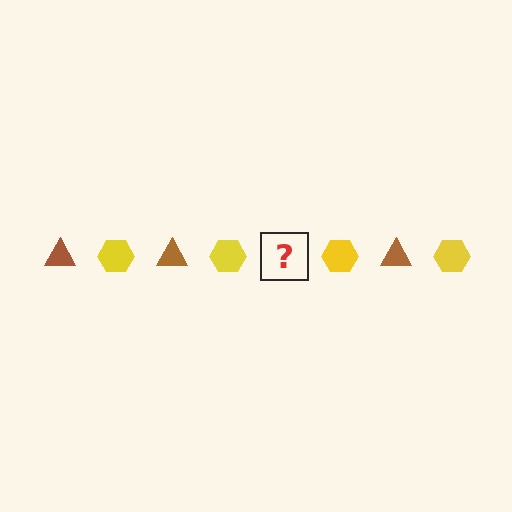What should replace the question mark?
The question mark should be replaced with a brown triangle.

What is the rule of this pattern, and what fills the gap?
The rule is that the pattern alternates between brown triangle and yellow hexagon. The gap should be filled with a brown triangle.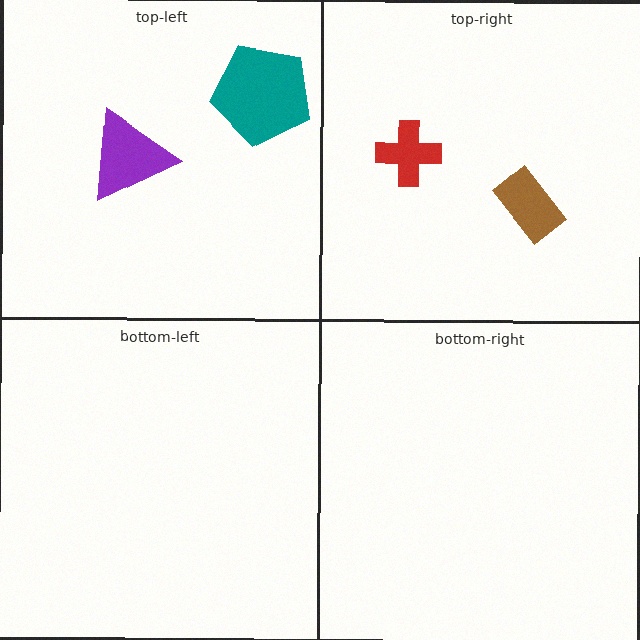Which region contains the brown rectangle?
The top-right region.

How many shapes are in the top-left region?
2.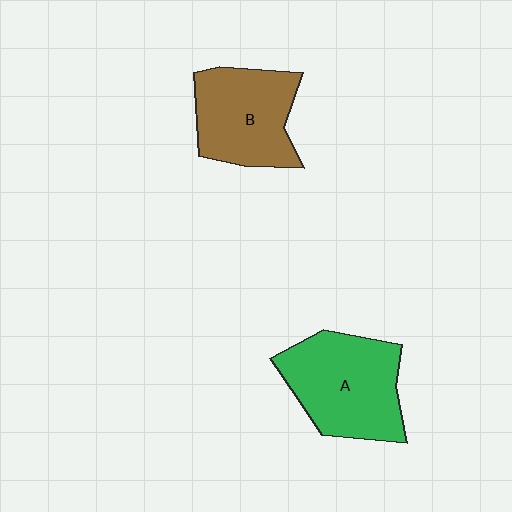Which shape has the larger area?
Shape A (green).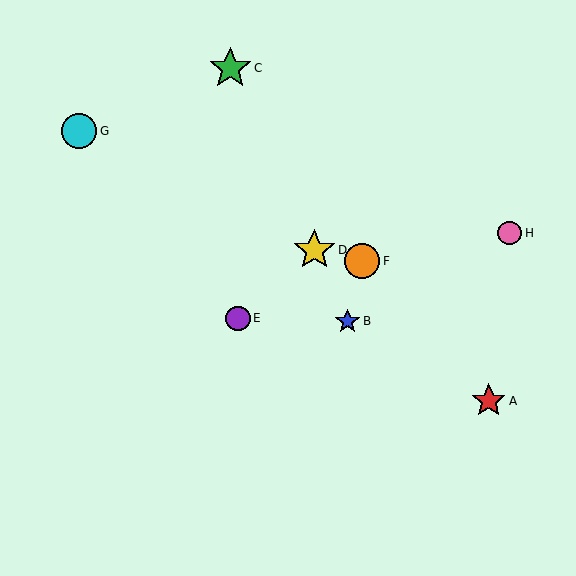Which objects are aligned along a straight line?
Objects B, C, D are aligned along a straight line.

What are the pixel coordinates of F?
Object F is at (362, 261).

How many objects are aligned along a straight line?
3 objects (B, C, D) are aligned along a straight line.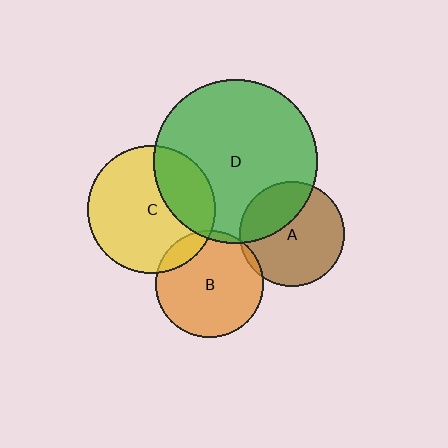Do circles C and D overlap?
Yes.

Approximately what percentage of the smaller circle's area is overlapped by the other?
Approximately 30%.